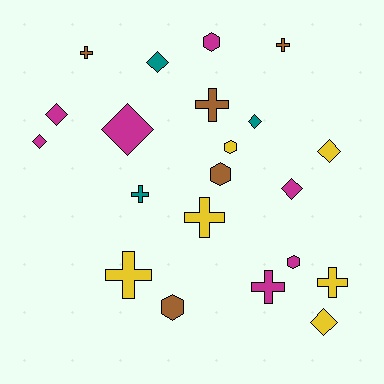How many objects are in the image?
There are 21 objects.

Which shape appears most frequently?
Cross, with 8 objects.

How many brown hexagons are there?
There are 2 brown hexagons.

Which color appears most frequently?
Magenta, with 7 objects.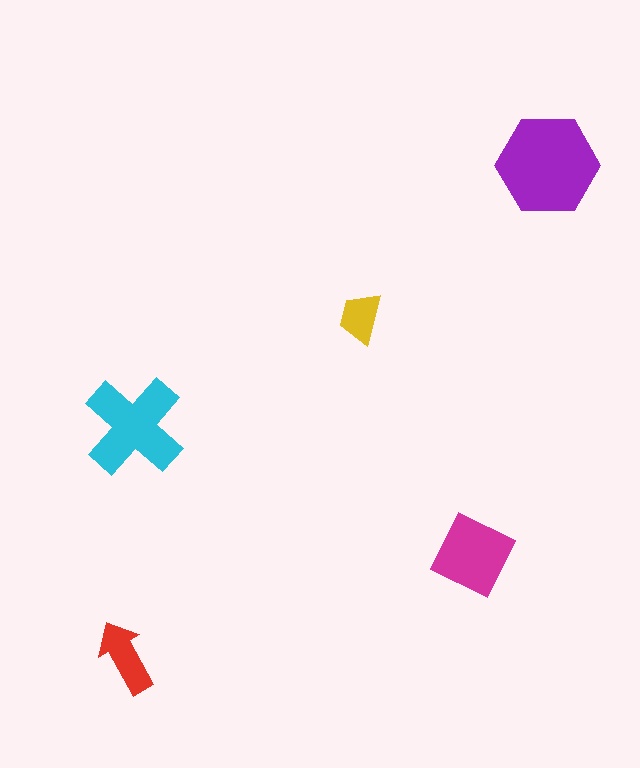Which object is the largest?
The purple hexagon.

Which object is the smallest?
The yellow trapezoid.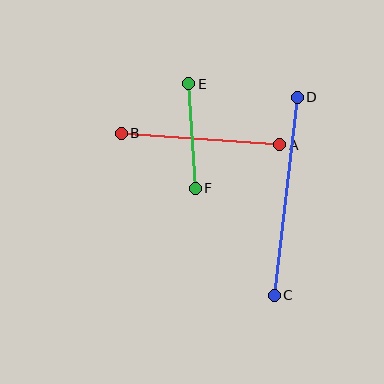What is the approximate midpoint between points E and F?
The midpoint is at approximately (192, 136) pixels.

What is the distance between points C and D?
The distance is approximately 199 pixels.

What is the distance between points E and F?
The distance is approximately 105 pixels.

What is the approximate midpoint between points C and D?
The midpoint is at approximately (286, 196) pixels.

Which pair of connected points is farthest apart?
Points C and D are farthest apart.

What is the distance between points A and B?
The distance is approximately 159 pixels.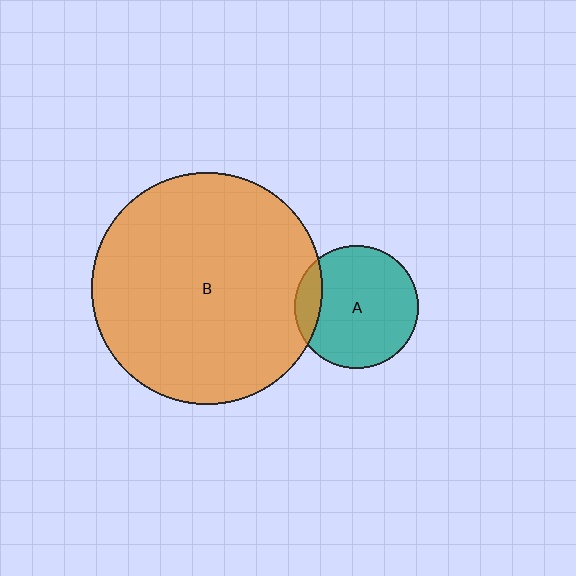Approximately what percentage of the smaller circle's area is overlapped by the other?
Approximately 15%.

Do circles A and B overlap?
Yes.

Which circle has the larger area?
Circle B (orange).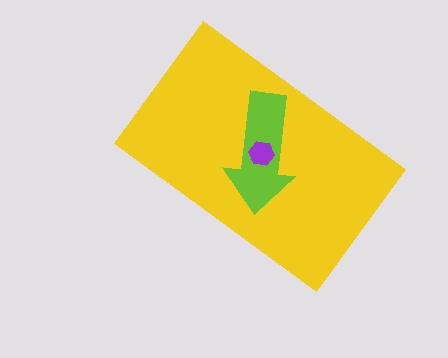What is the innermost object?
The purple hexagon.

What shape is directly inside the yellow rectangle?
The lime arrow.